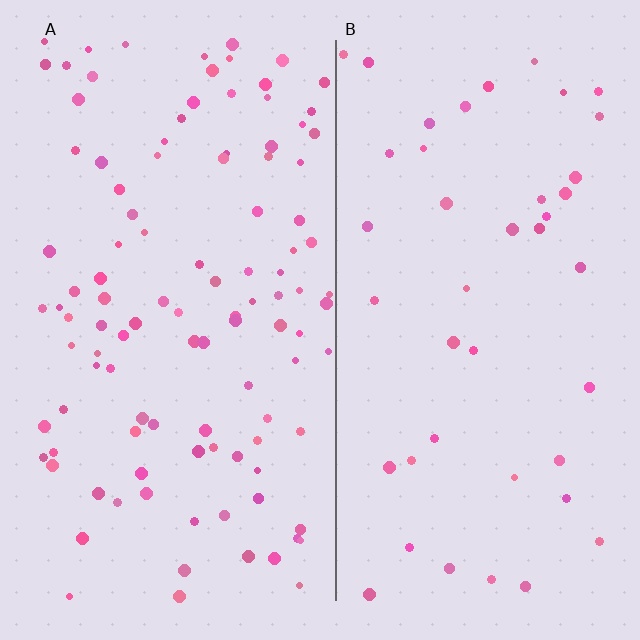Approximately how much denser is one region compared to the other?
Approximately 2.5× — region A over region B.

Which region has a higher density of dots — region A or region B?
A (the left).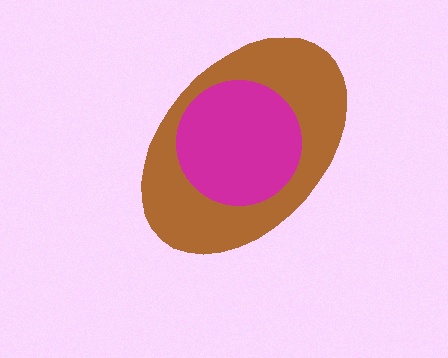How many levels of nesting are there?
2.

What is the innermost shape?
The magenta circle.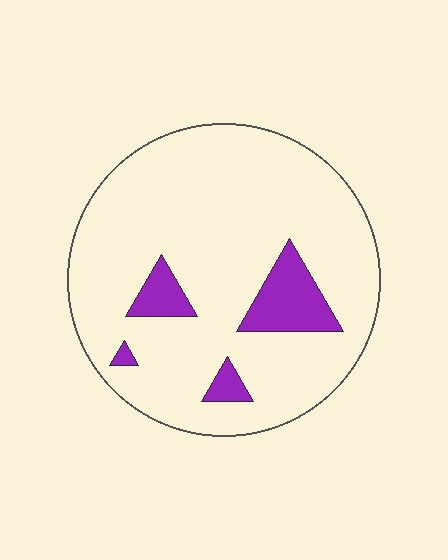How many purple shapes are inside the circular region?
4.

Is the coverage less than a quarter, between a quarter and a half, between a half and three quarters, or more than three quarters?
Less than a quarter.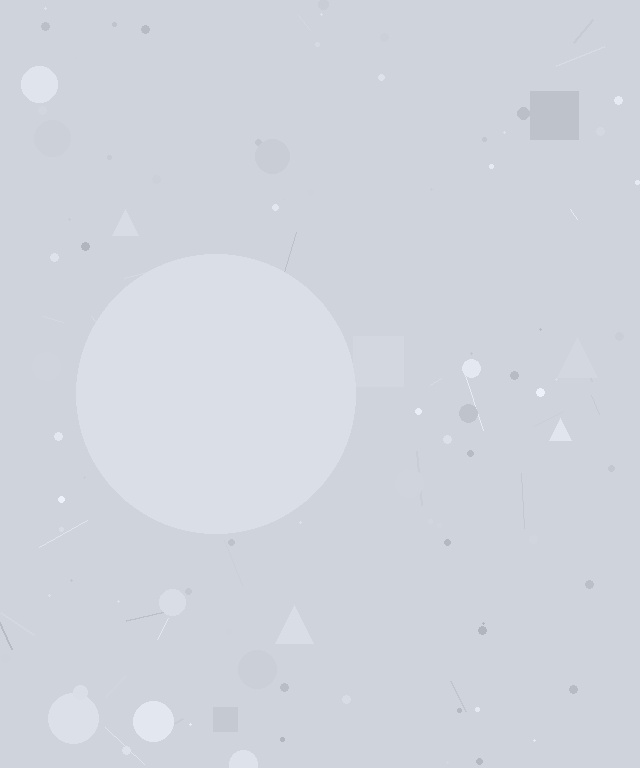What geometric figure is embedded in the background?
A circle is embedded in the background.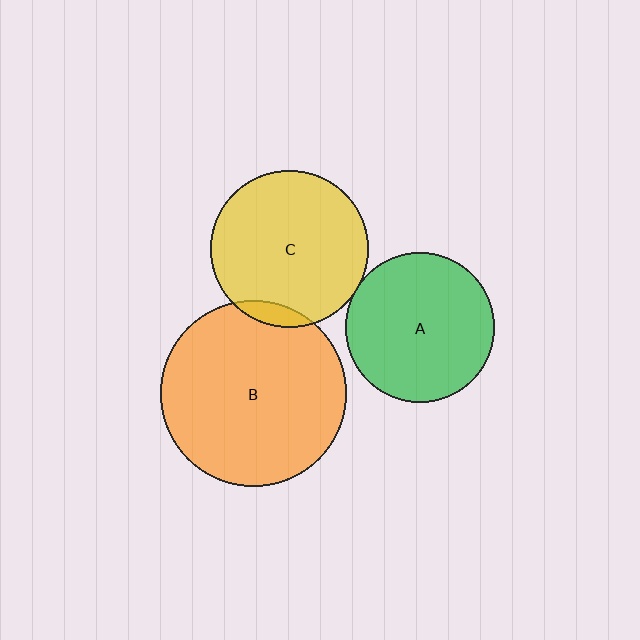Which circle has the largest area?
Circle B (orange).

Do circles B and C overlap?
Yes.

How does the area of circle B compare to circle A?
Approximately 1.6 times.